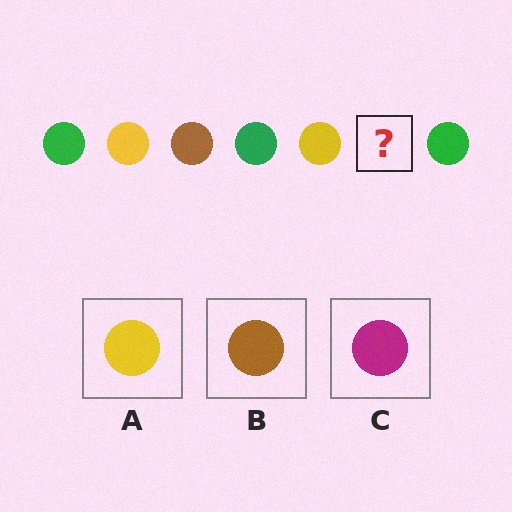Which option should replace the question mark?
Option B.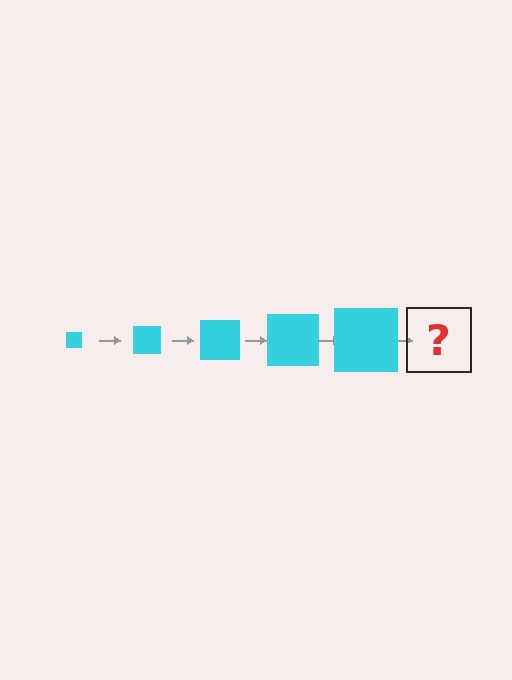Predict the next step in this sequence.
The next step is a cyan square, larger than the previous one.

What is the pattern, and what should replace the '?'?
The pattern is that the square gets progressively larger each step. The '?' should be a cyan square, larger than the previous one.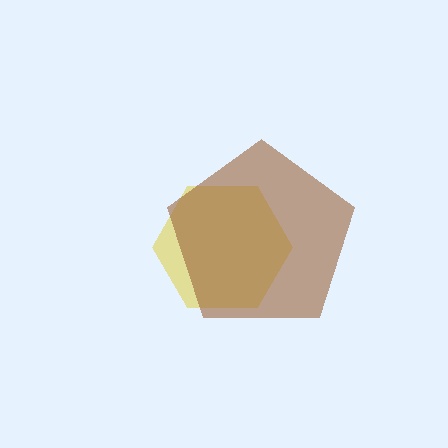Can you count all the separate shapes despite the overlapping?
Yes, there are 2 separate shapes.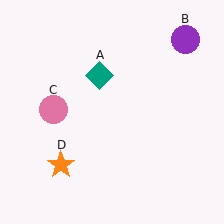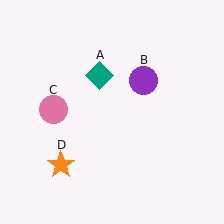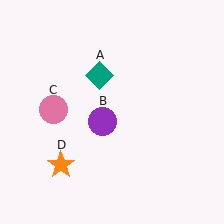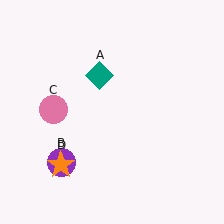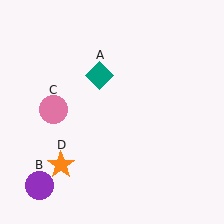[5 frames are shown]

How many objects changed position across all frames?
1 object changed position: purple circle (object B).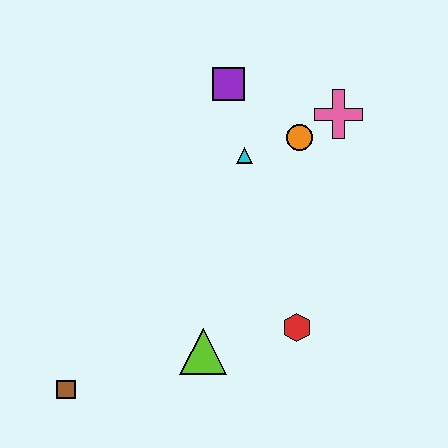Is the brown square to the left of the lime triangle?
Yes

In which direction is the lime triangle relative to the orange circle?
The lime triangle is below the orange circle.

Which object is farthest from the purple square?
The brown square is farthest from the purple square.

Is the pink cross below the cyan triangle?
No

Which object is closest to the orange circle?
The pink cross is closest to the orange circle.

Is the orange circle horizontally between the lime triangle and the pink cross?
Yes